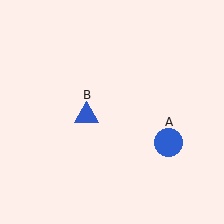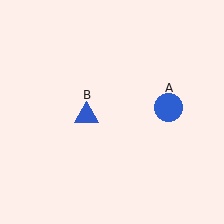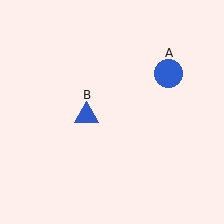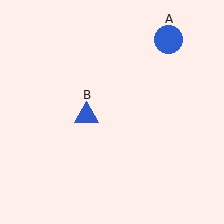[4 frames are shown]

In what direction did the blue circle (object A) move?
The blue circle (object A) moved up.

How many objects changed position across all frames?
1 object changed position: blue circle (object A).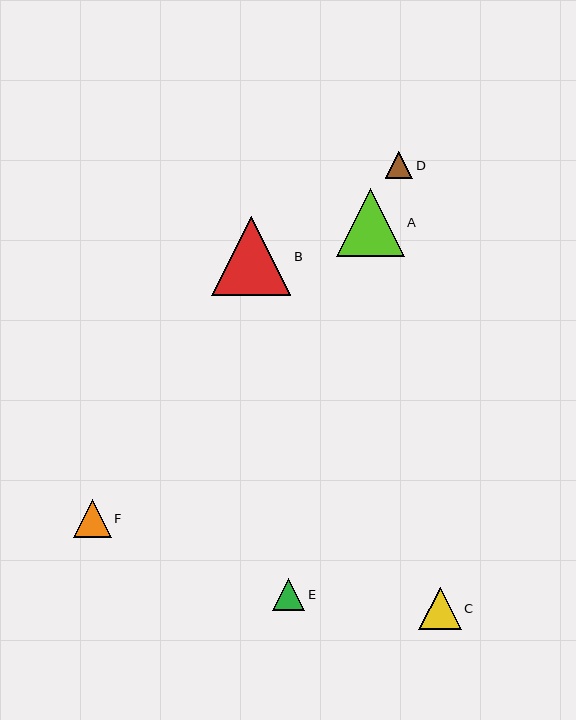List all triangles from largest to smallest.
From largest to smallest: B, A, C, F, E, D.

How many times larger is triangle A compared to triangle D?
Triangle A is approximately 2.5 times the size of triangle D.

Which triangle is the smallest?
Triangle D is the smallest with a size of approximately 28 pixels.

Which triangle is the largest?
Triangle B is the largest with a size of approximately 79 pixels.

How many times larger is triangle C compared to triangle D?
Triangle C is approximately 1.5 times the size of triangle D.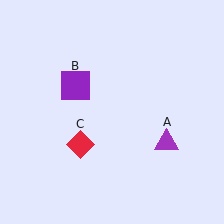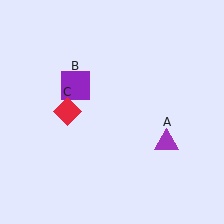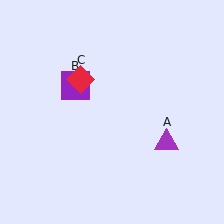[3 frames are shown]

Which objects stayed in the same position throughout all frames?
Purple triangle (object A) and purple square (object B) remained stationary.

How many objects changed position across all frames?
1 object changed position: red diamond (object C).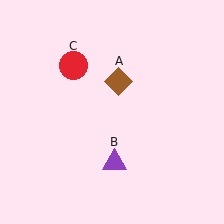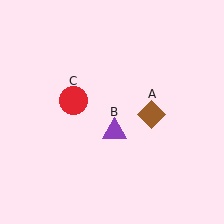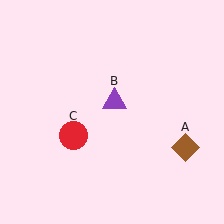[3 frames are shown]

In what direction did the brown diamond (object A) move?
The brown diamond (object A) moved down and to the right.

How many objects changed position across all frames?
3 objects changed position: brown diamond (object A), purple triangle (object B), red circle (object C).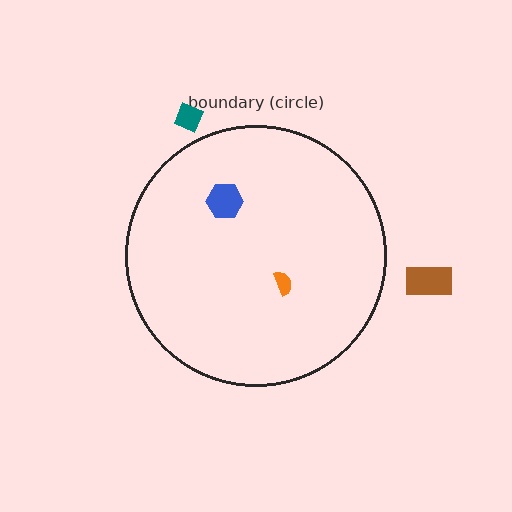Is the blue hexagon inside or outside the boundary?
Inside.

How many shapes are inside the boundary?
2 inside, 2 outside.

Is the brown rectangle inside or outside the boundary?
Outside.